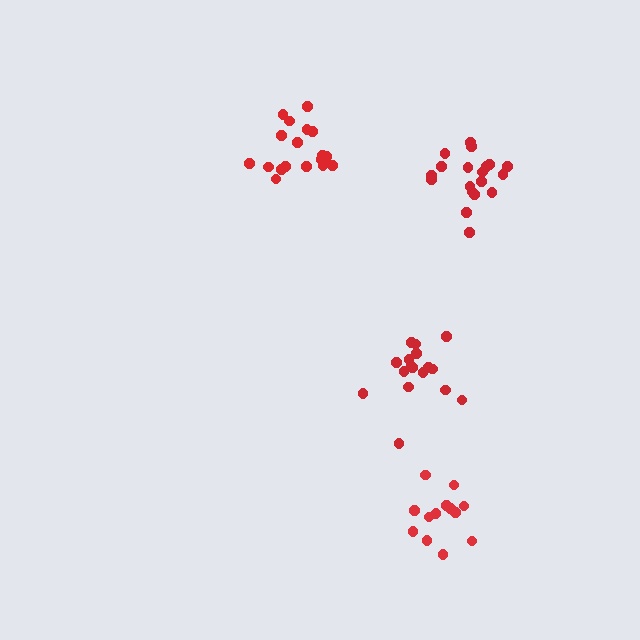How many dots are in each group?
Group 1: 13 dots, Group 2: 17 dots, Group 3: 19 dots, Group 4: 19 dots (68 total).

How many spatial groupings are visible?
There are 4 spatial groupings.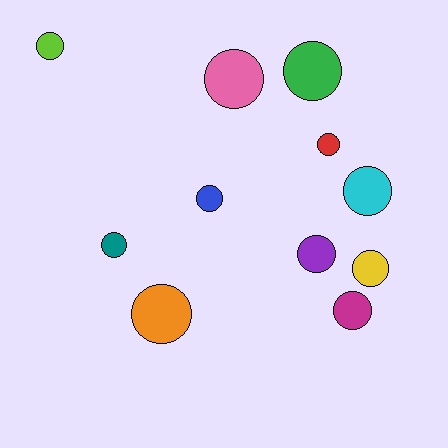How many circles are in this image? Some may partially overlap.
There are 11 circles.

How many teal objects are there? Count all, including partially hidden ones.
There is 1 teal object.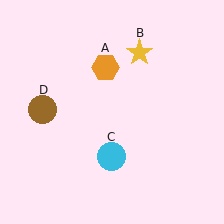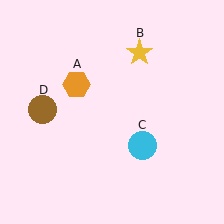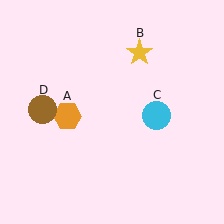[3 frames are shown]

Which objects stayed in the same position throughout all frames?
Yellow star (object B) and brown circle (object D) remained stationary.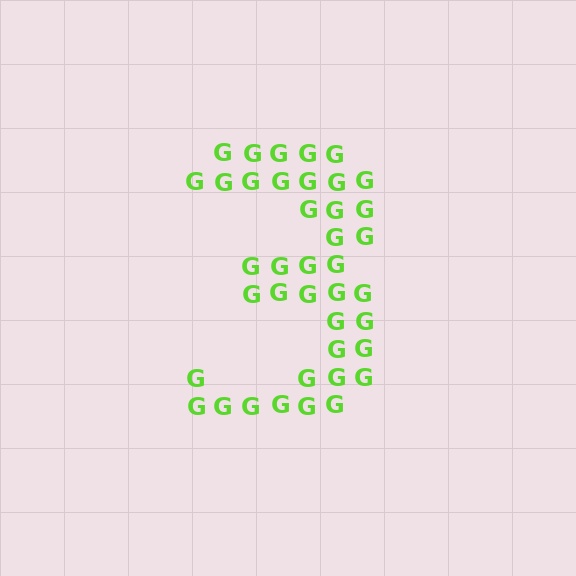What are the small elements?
The small elements are letter G's.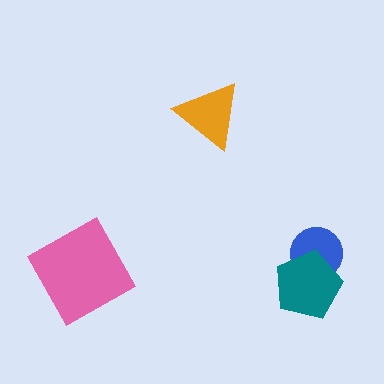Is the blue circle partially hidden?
Yes, it is partially covered by another shape.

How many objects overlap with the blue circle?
1 object overlaps with the blue circle.